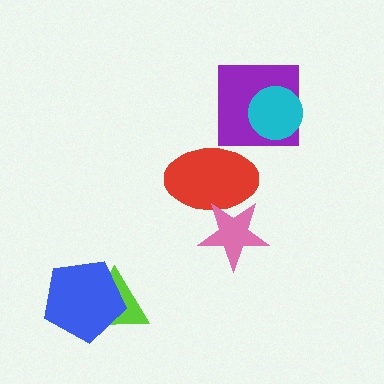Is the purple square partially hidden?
Yes, it is partially covered by another shape.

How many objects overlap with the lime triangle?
1 object overlaps with the lime triangle.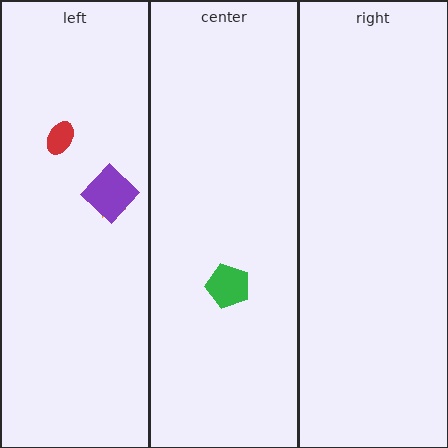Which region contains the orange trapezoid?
The left region.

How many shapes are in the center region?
1.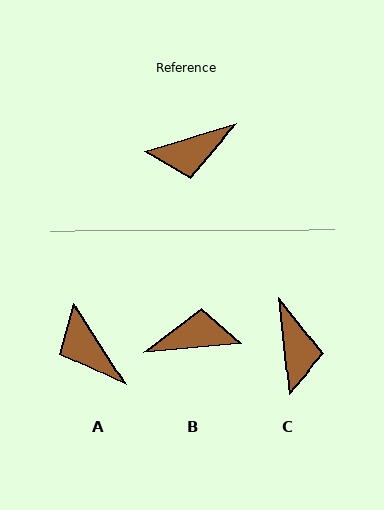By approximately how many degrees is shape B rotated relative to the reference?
Approximately 169 degrees counter-clockwise.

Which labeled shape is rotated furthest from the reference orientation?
B, about 169 degrees away.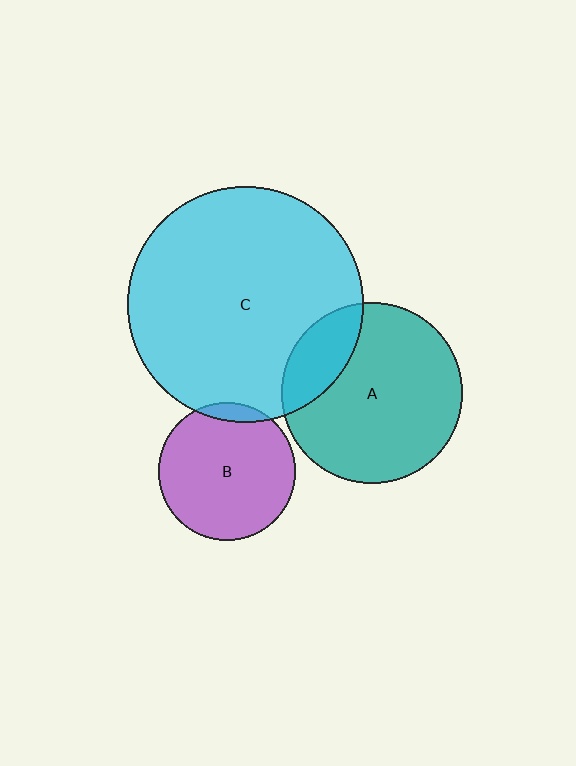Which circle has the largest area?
Circle C (cyan).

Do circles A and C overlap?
Yes.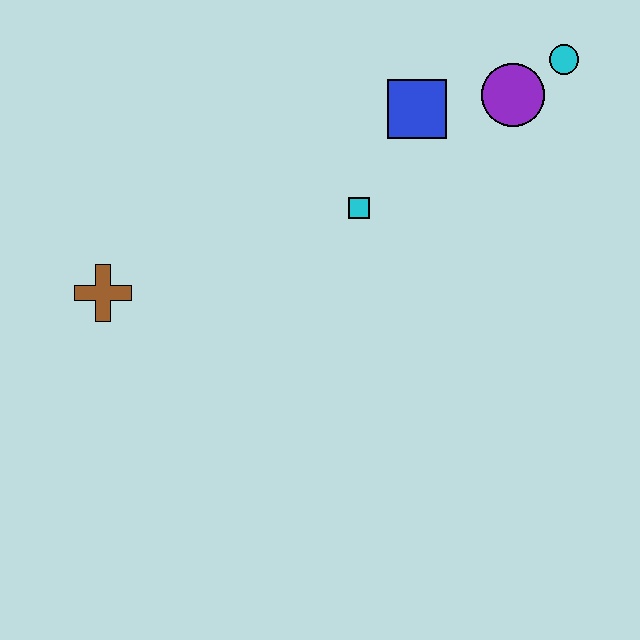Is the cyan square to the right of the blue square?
No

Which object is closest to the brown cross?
The cyan square is closest to the brown cross.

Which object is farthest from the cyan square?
The brown cross is farthest from the cyan square.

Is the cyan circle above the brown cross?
Yes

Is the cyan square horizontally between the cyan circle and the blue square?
No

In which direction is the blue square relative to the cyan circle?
The blue square is to the left of the cyan circle.